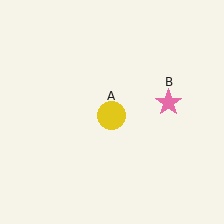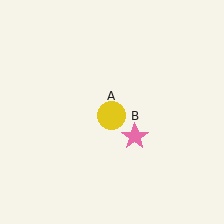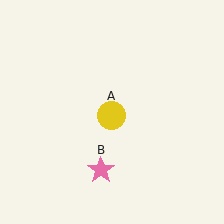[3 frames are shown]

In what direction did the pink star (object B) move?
The pink star (object B) moved down and to the left.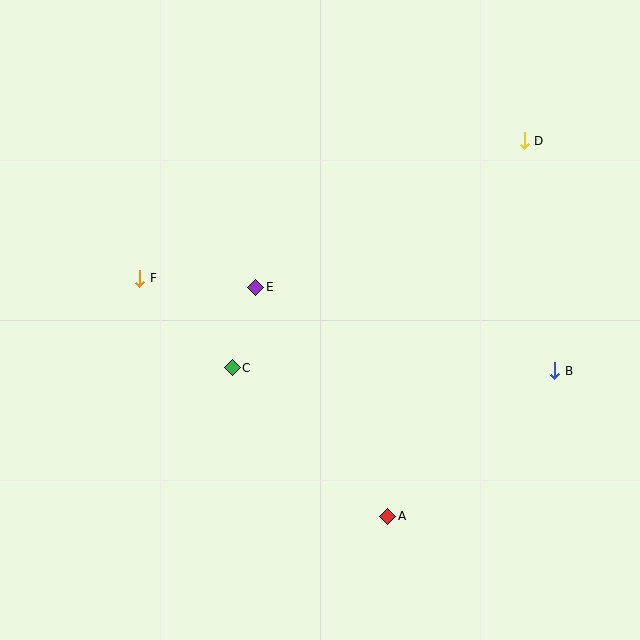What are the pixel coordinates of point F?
Point F is at (140, 278).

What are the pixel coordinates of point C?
Point C is at (232, 368).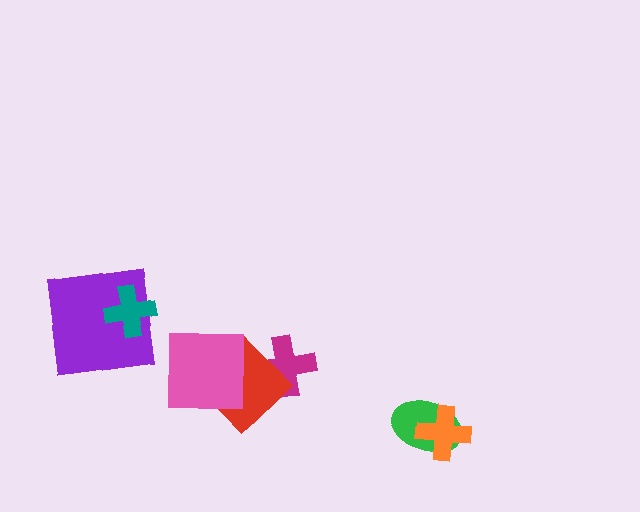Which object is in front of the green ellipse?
The orange cross is in front of the green ellipse.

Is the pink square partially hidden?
No, no other shape covers it.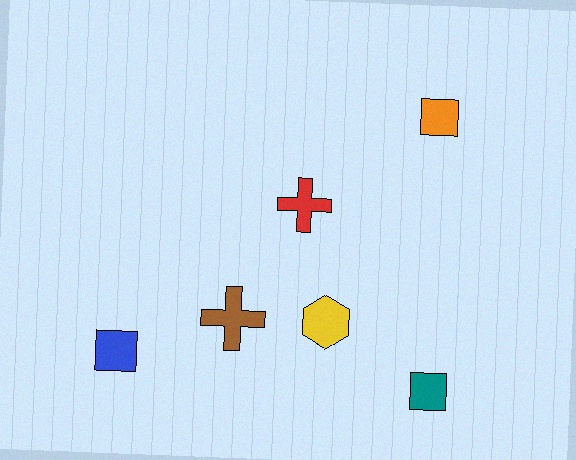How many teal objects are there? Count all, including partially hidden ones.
There is 1 teal object.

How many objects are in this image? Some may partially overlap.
There are 6 objects.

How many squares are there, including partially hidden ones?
There are 3 squares.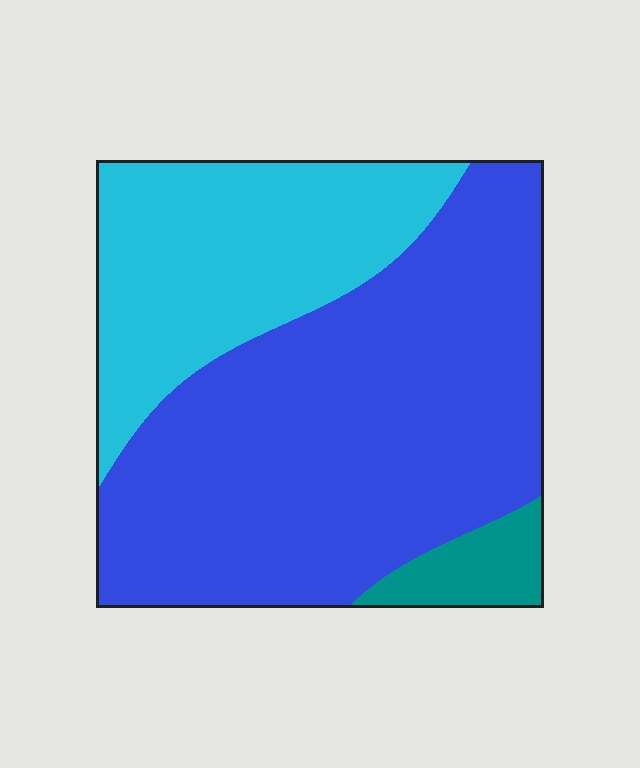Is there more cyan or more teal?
Cyan.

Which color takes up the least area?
Teal, at roughly 5%.